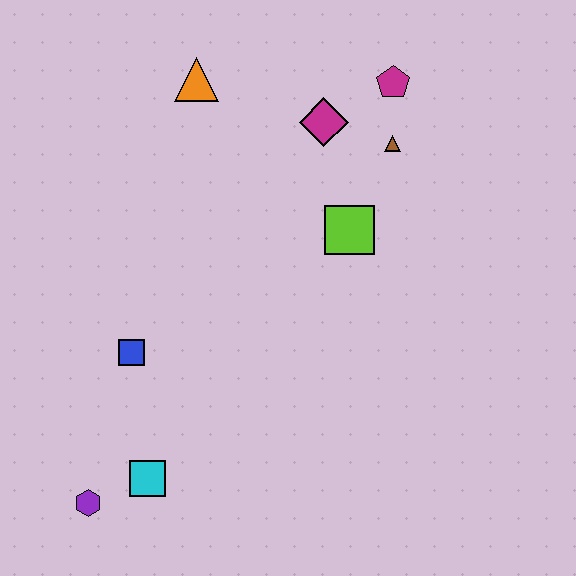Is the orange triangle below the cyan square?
No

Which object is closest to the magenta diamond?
The brown triangle is closest to the magenta diamond.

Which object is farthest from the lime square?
The purple hexagon is farthest from the lime square.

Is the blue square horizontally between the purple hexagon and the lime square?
Yes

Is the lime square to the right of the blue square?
Yes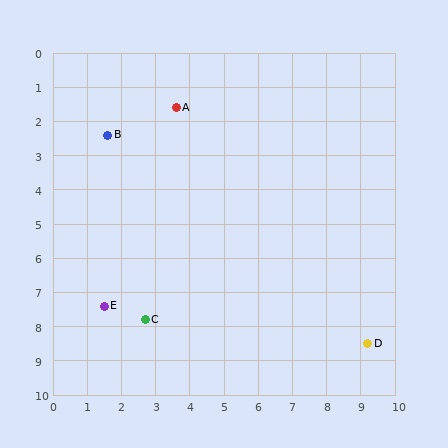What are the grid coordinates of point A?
Point A is at approximately (3.6, 1.6).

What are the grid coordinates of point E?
Point E is at approximately (1.5, 7.4).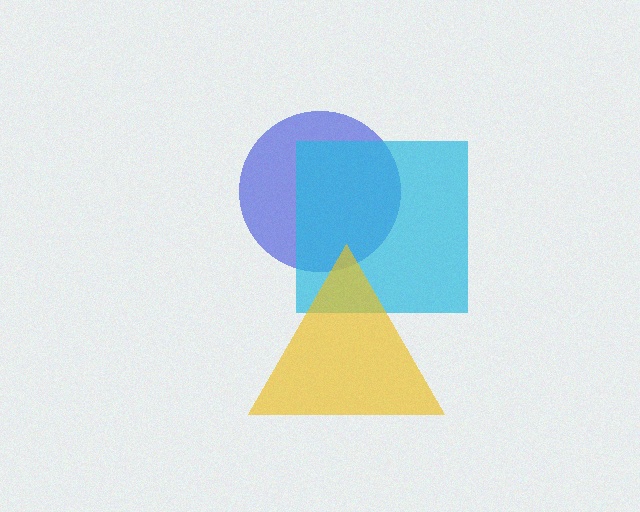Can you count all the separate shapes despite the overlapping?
Yes, there are 3 separate shapes.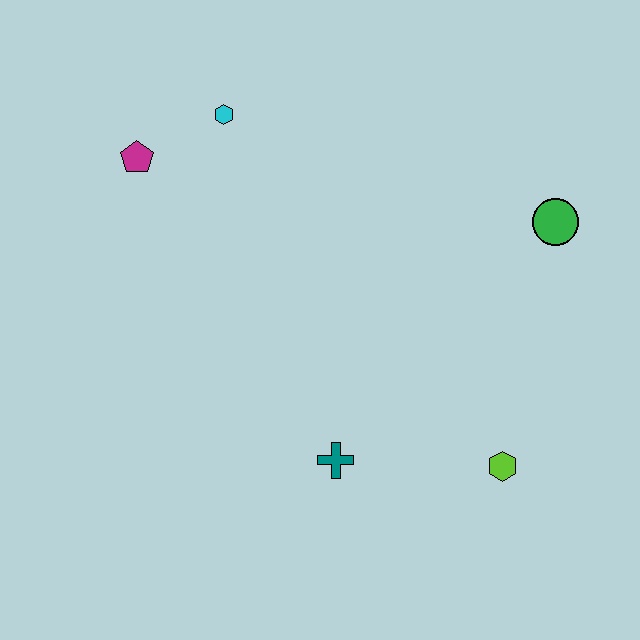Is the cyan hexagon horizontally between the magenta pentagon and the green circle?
Yes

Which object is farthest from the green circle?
The magenta pentagon is farthest from the green circle.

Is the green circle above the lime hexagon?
Yes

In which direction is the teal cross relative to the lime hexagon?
The teal cross is to the left of the lime hexagon.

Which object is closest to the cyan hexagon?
The magenta pentagon is closest to the cyan hexagon.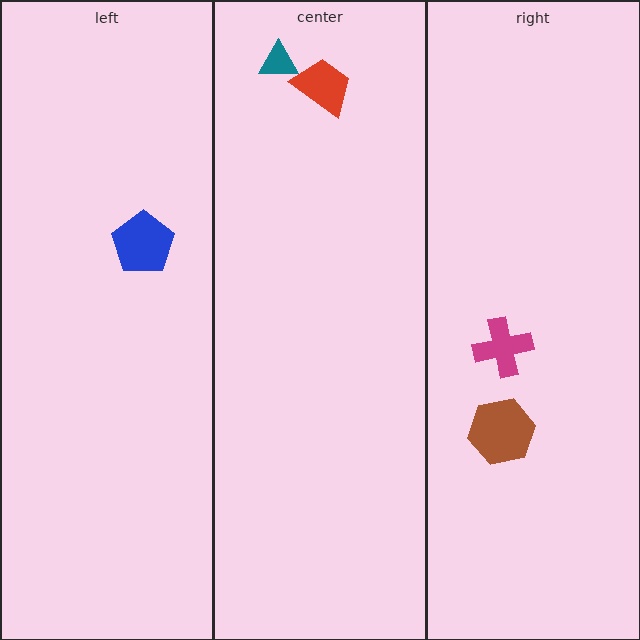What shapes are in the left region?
The blue pentagon.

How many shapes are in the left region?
1.